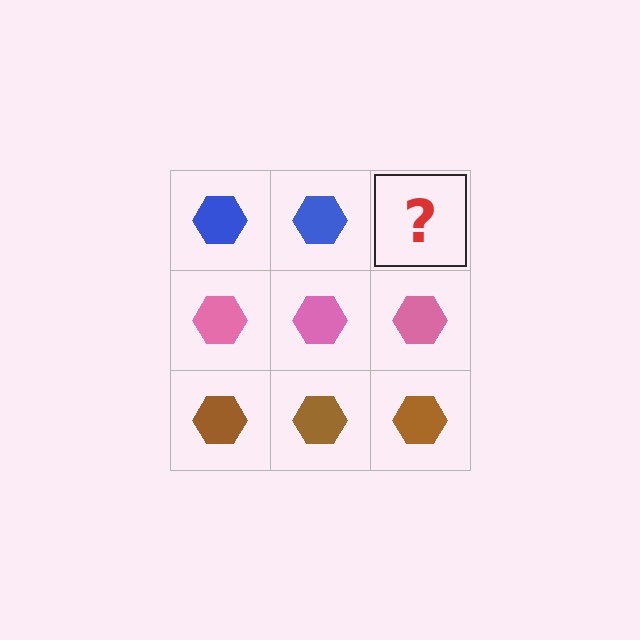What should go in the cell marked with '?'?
The missing cell should contain a blue hexagon.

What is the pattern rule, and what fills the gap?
The rule is that each row has a consistent color. The gap should be filled with a blue hexagon.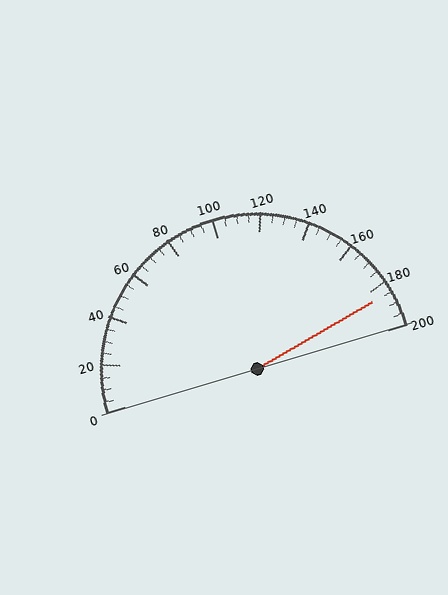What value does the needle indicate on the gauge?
The needle indicates approximately 185.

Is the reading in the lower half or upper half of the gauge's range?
The reading is in the upper half of the range (0 to 200).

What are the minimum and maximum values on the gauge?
The gauge ranges from 0 to 200.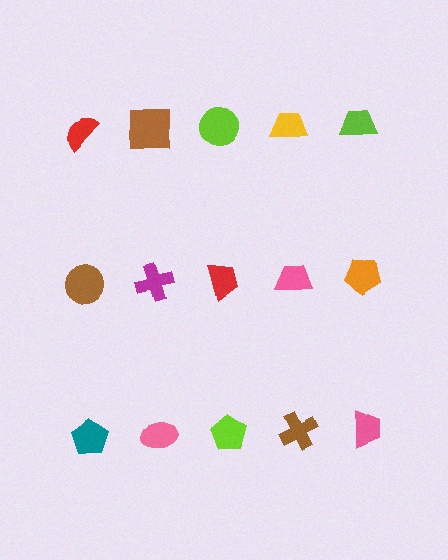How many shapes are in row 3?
5 shapes.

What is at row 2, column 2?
A magenta cross.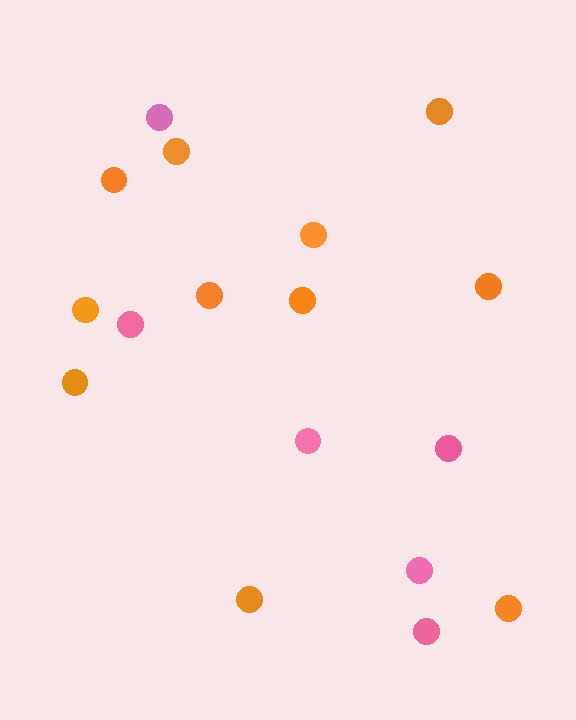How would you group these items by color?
There are 2 groups: one group of orange circles (11) and one group of pink circles (6).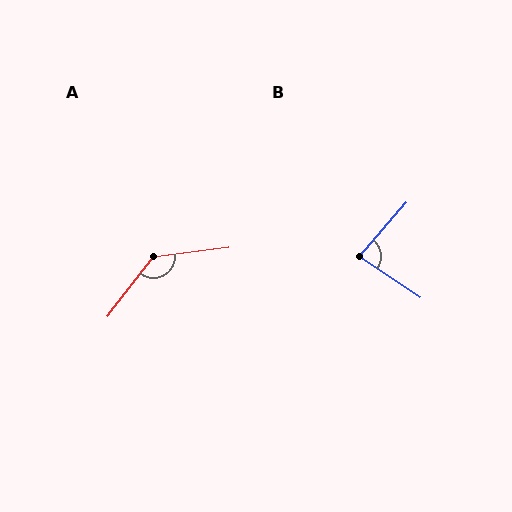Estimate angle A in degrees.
Approximately 135 degrees.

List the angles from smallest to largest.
B (83°), A (135°).